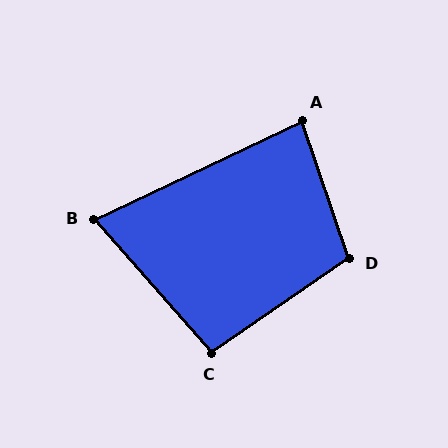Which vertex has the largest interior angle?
D, at approximately 106 degrees.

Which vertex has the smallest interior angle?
B, at approximately 74 degrees.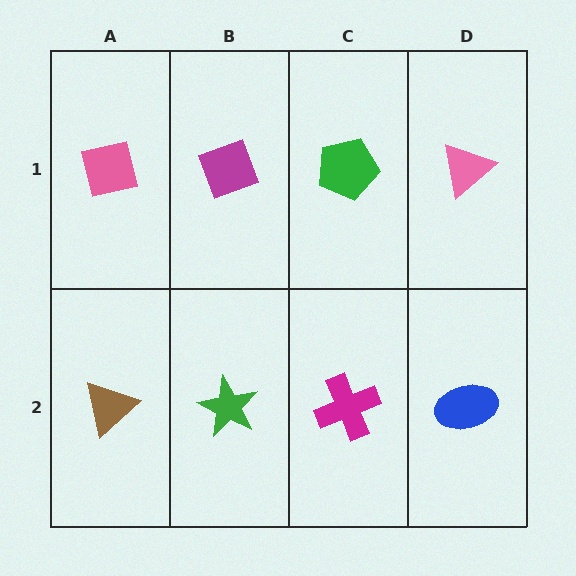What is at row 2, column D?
A blue ellipse.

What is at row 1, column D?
A pink triangle.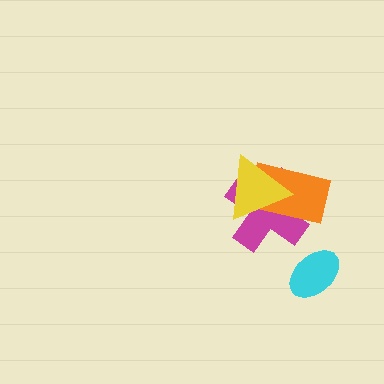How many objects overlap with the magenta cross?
2 objects overlap with the magenta cross.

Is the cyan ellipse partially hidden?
No, no other shape covers it.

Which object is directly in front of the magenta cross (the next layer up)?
The orange rectangle is directly in front of the magenta cross.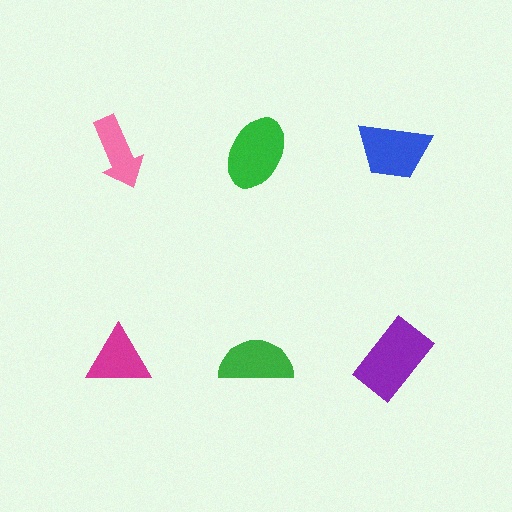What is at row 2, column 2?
A green semicircle.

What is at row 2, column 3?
A purple rectangle.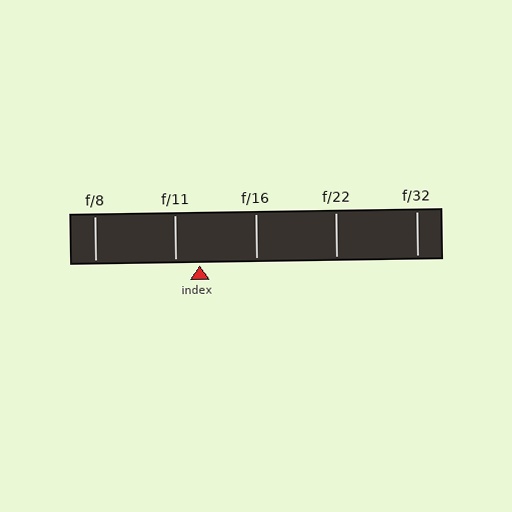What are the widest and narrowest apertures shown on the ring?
The widest aperture shown is f/8 and the narrowest is f/32.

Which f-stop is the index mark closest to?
The index mark is closest to f/11.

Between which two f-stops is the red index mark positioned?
The index mark is between f/11 and f/16.